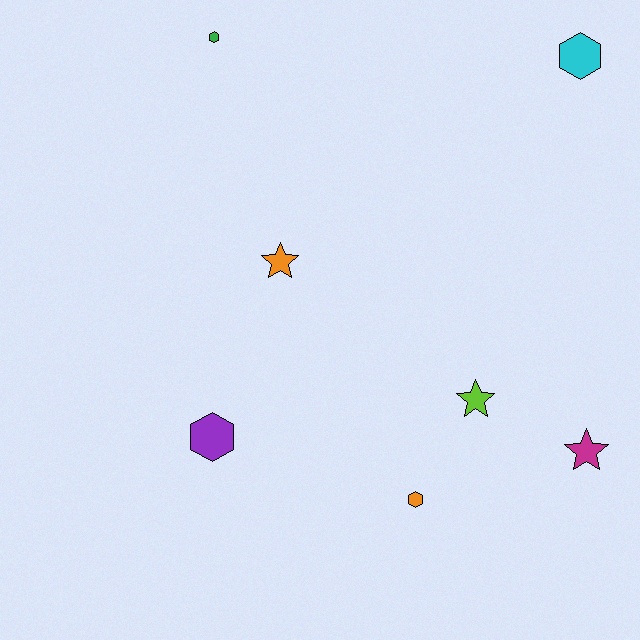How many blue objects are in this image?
There are no blue objects.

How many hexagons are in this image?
There are 4 hexagons.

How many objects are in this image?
There are 7 objects.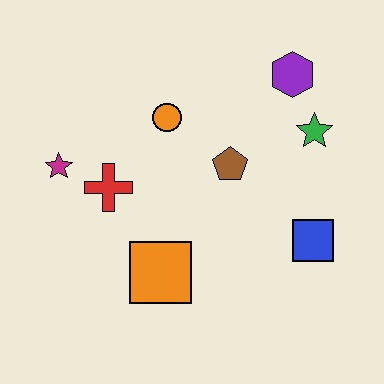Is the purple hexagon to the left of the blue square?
Yes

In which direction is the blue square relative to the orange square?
The blue square is to the right of the orange square.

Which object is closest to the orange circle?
The brown pentagon is closest to the orange circle.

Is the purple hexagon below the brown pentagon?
No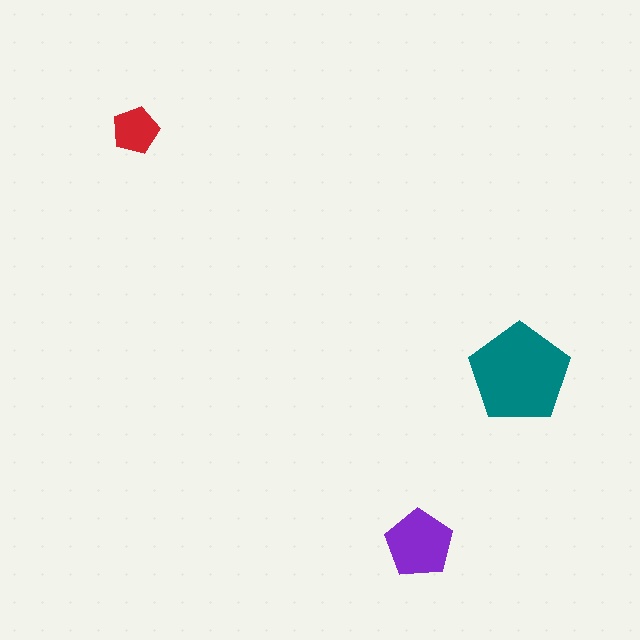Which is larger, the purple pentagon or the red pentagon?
The purple one.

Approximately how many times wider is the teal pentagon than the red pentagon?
About 2 times wider.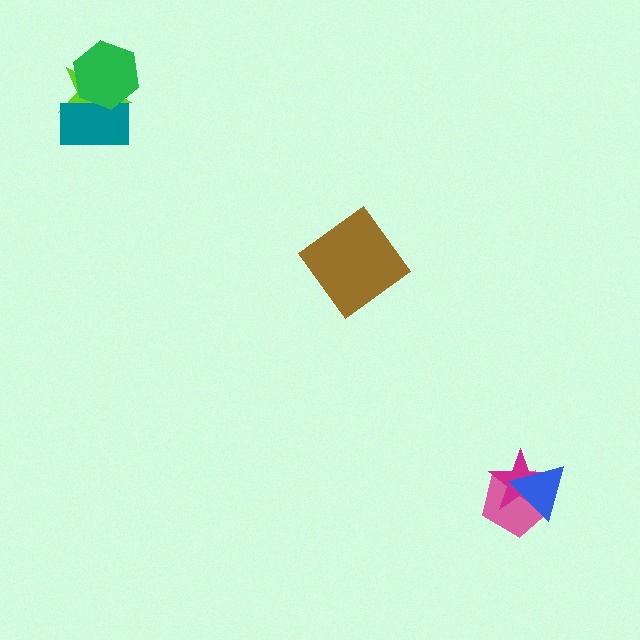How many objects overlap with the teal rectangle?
2 objects overlap with the teal rectangle.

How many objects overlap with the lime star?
2 objects overlap with the lime star.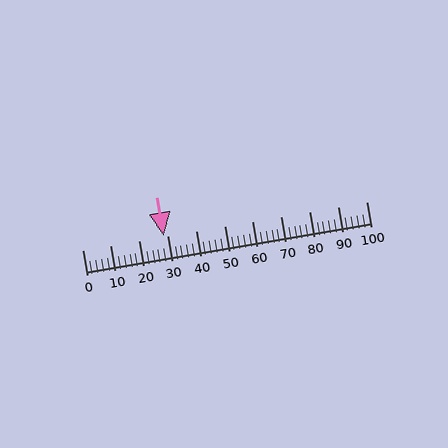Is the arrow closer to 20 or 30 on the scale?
The arrow is closer to 30.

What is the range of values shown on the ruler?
The ruler shows values from 0 to 100.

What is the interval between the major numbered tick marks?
The major tick marks are spaced 10 units apart.